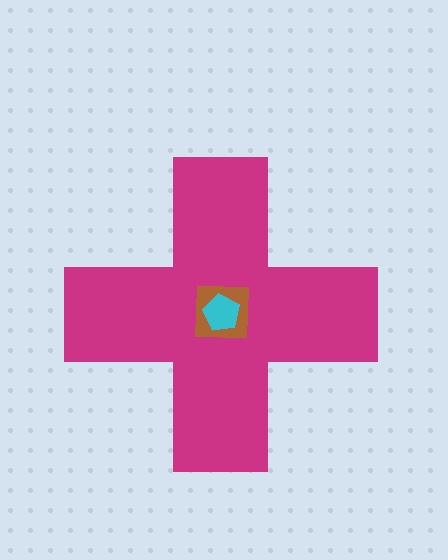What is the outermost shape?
The magenta cross.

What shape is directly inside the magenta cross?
The brown square.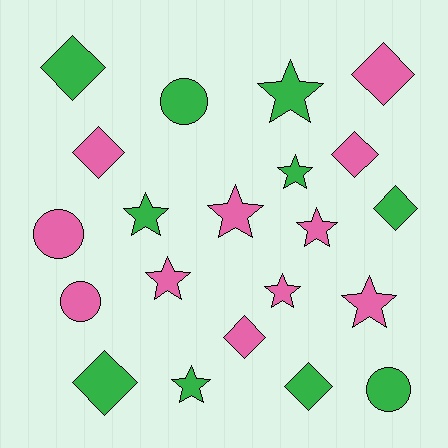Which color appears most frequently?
Pink, with 11 objects.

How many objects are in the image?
There are 21 objects.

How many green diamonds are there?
There are 4 green diamonds.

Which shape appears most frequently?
Star, with 9 objects.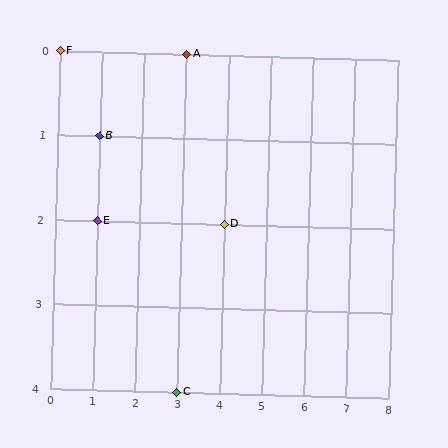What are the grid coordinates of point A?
Point A is at grid coordinates (3, 0).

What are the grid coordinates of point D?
Point D is at grid coordinates (4, 2).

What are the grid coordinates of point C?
Point C is at grid coordinates (3, 4).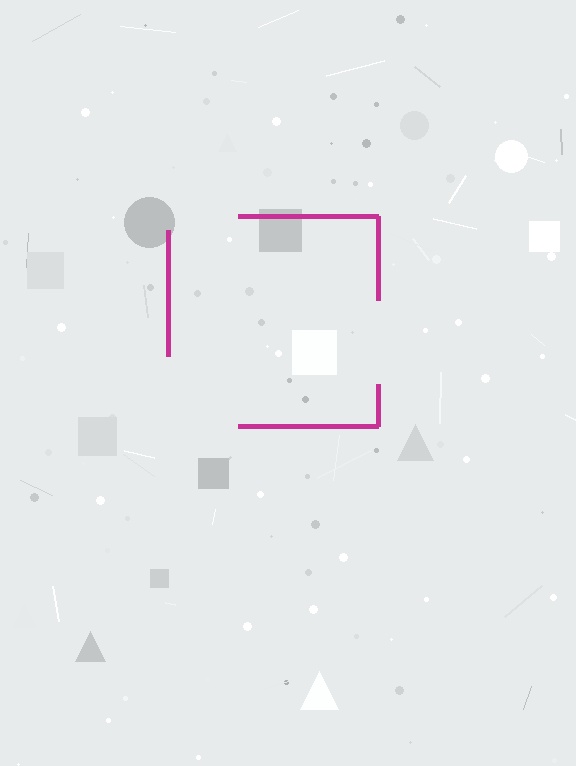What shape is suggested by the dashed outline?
The dashed outline suggests a square.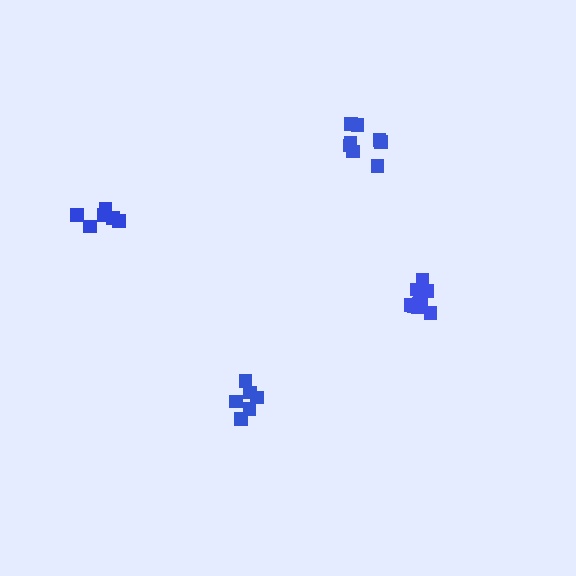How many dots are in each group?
Group 1: 6 dots, Group 2: 12 dots, Group 3: 7 dots, Group 4: 8 dots (33 total).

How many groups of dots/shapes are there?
There are 4 groups.